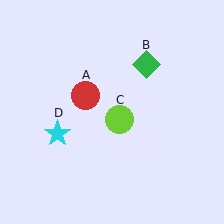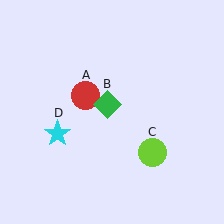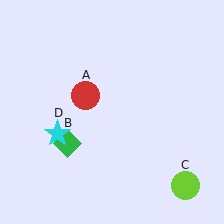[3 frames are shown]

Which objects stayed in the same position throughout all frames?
Red circle (object A) and cyan star (object D) remained stationary.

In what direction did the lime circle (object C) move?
The lime circle (object C) moved down and to the right.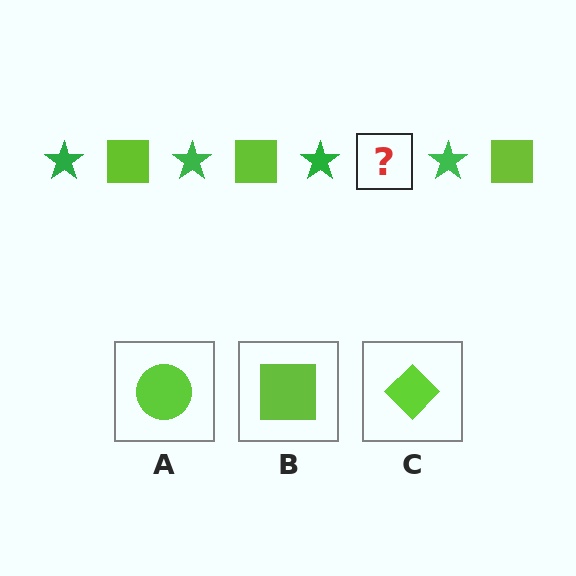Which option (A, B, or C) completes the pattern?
B.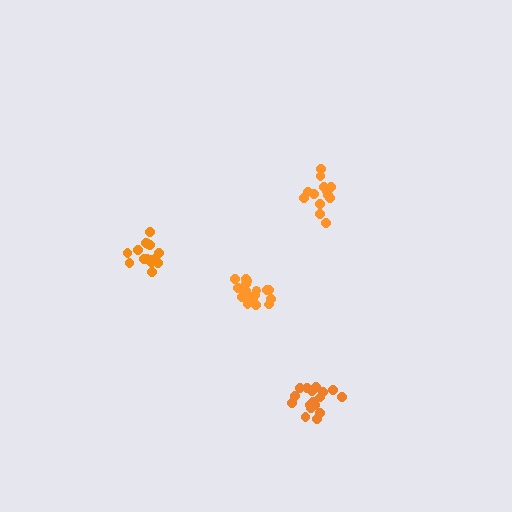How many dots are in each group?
Group 1: 17 dots, Group 2: 15 dots, Group 3: 13 dots, Group 4: 19 dots (64 total).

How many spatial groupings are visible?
There are 4 spatial groupings.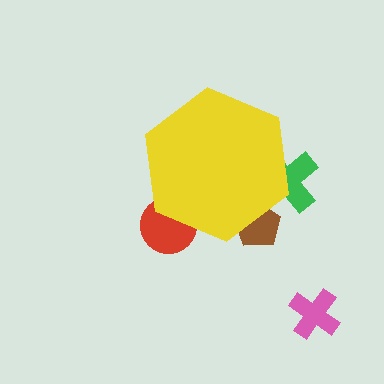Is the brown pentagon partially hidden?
Yes, the brown pentagon is partially hidden behind the yellow hexagon.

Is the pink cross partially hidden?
No, the pink cross is fully visible.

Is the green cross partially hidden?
Yes, the green cross is partially hidden behind the yellow hexagon.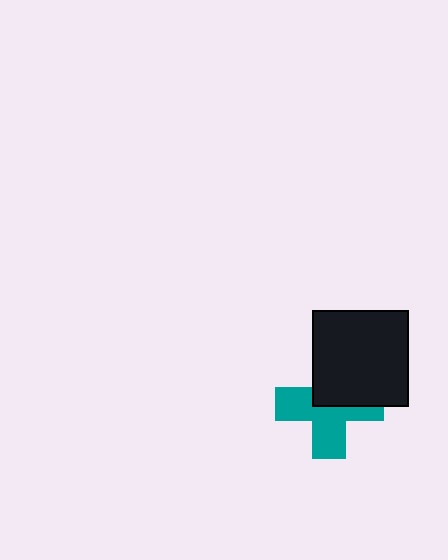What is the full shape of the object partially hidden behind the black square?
The partially hidden object is a teal cross.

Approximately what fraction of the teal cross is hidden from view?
Roughly 44% of the teal cross is hidden behind the black square.